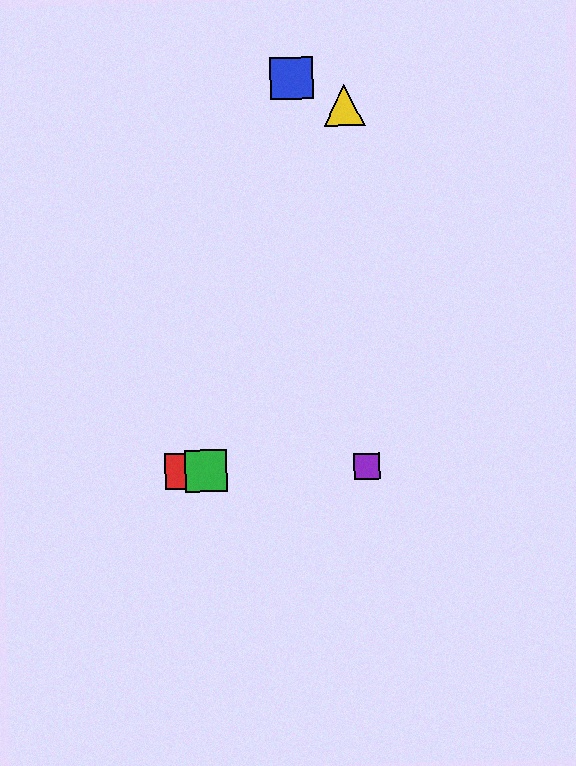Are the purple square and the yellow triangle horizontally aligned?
No, the purple square is at y≈466 and the yellow triangle is at y≈106.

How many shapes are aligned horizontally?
3 shapes (the red square, the green square, the purple square) are aligned horizontally.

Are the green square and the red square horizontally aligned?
Yes, both are at y≈471.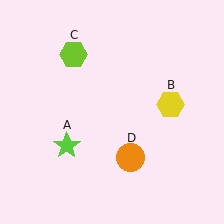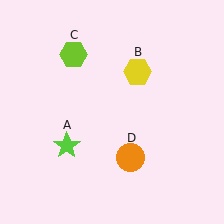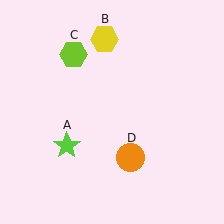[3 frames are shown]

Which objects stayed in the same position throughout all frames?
Lime star (object A) and lime hexagon (object C) and orange circle (object D) remained stationary.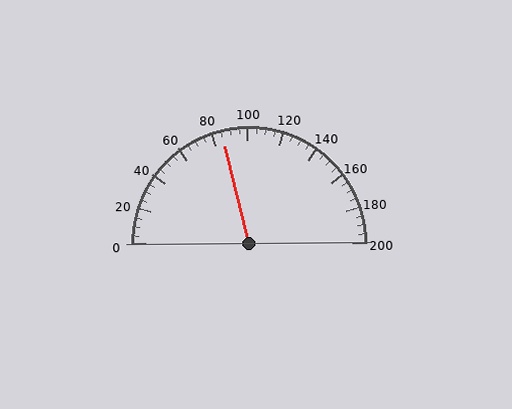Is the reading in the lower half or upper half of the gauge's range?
The reading is in the lower half of the range (0 to 200).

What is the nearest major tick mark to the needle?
The nearest major tick mark is 80.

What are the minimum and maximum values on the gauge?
The gauge ranges from 0 to 200.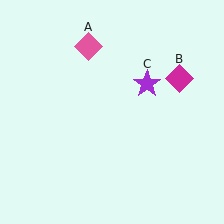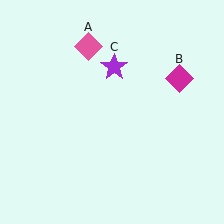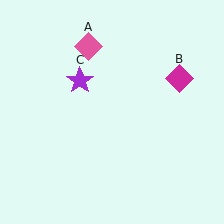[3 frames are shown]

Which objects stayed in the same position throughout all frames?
Pink diamond (object A) and magenta diamond (object B) remained stationary.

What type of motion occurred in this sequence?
The purple star (object C) rotated counterclockwise around the center of the scene.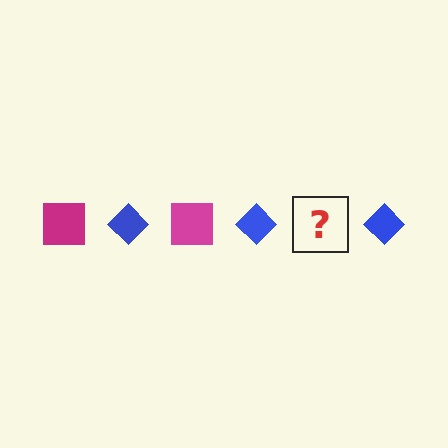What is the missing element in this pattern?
The missing element is a magenta square.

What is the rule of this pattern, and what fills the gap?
The rule is that the pattern alternates between magenta square and blue diamond. The gap should be filled with a magenta square.